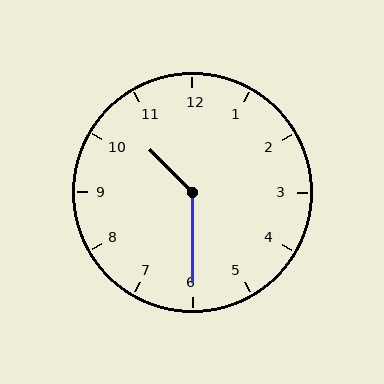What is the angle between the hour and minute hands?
Approximately 135 degrees.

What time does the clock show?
10:30.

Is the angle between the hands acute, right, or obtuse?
It is obtuse.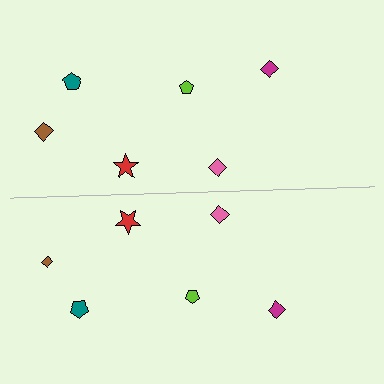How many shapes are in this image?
There are 12 shapes in this image.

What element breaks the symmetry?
The brown diamond on the bottom side has a different size than its mirror counterpart.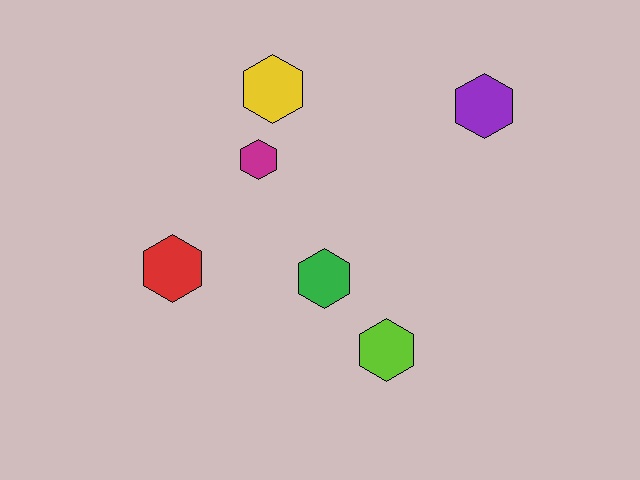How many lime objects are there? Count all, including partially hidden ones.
There is 1 lime object.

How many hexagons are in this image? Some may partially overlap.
There are 6 hexagons.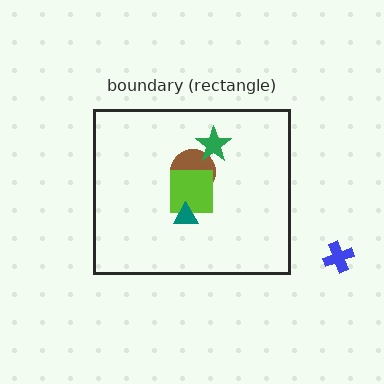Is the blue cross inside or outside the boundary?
Outside.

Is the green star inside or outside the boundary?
Inside.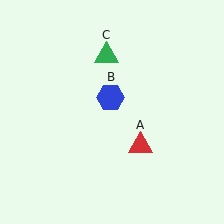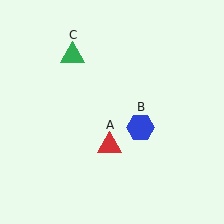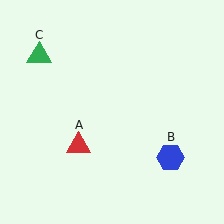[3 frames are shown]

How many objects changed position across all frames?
3 objects changed position: red triangle (object A), blue hexagon (object B), green triangle (object C).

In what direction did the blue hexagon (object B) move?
The blue hexagon (object B) moved down and to the right.